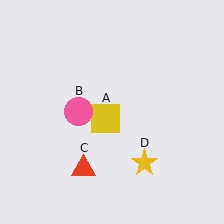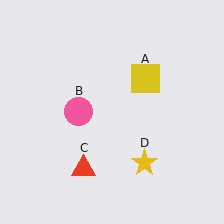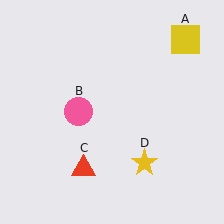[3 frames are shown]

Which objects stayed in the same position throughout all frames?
Pink circle (object B) and red triangle (object C) and yellow star (object D) remained stationary.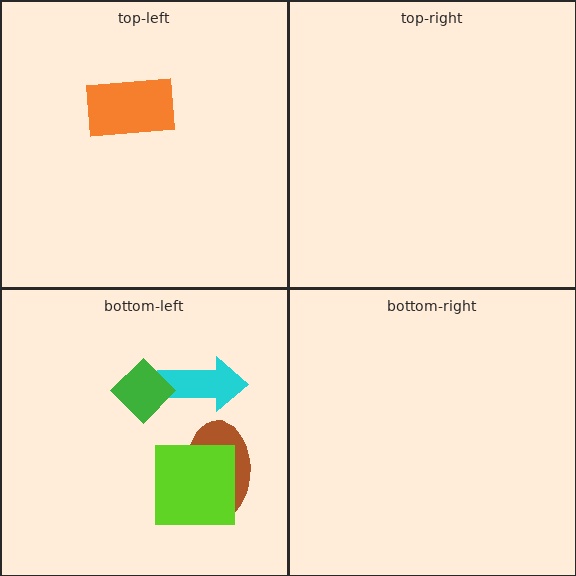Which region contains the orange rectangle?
The top-left region.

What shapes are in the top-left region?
The orange rectangle.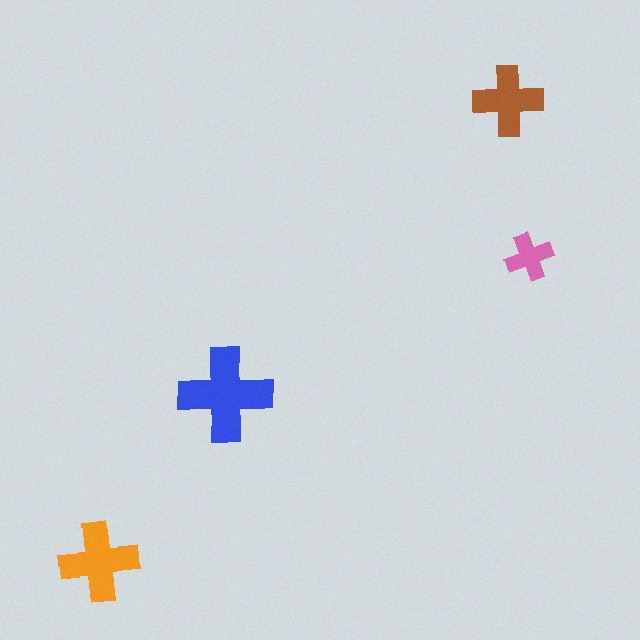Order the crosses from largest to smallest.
the blue one, the orange one, the brown one, the pink one.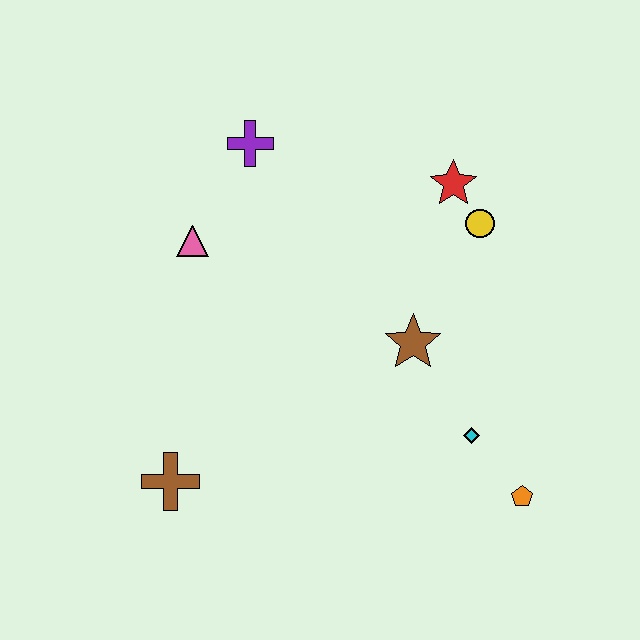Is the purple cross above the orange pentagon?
Yes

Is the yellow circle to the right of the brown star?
Yes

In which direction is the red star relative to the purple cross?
The red star is to the right of the purple cross.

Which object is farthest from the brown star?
The brown cross is farthest from the brown star.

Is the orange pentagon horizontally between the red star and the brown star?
No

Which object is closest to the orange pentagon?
The cyan diamond is closest to the orange pentagon.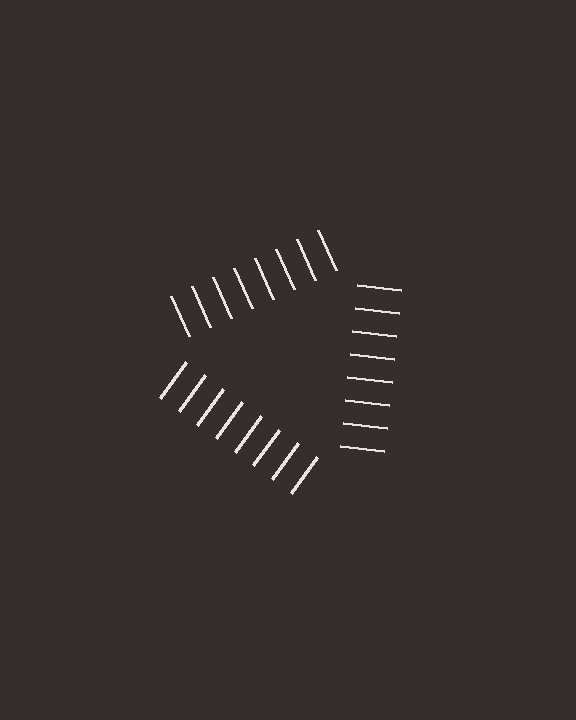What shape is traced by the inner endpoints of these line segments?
An illusory triangle — the line segments terminate on its edges but no continuous stroke is drawn.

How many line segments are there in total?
24 — 8 along each of the 3 edges.